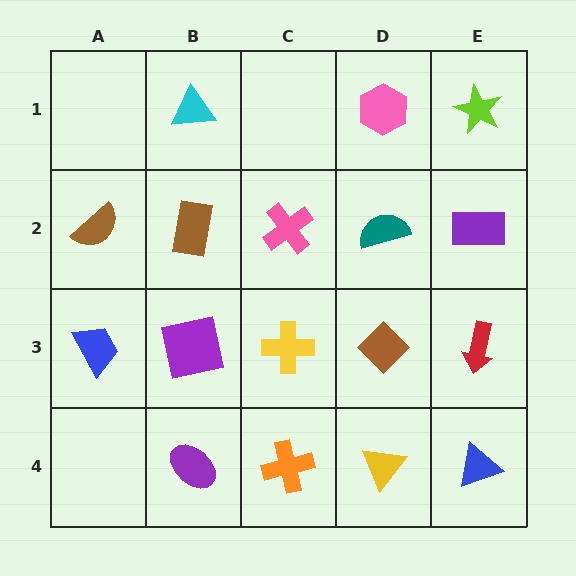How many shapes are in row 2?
5 shapes.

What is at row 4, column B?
A purple ellipse.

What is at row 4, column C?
An orange cross.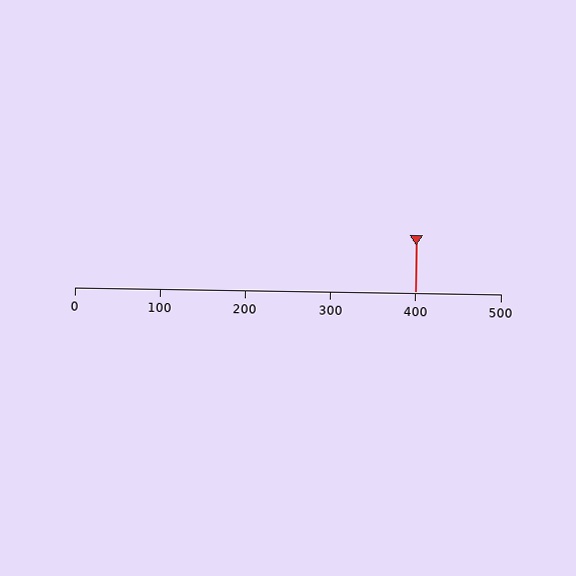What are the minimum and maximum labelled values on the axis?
The axis runs from 0 to 500.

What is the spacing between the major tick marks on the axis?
The major ticks are spaced 100 apart.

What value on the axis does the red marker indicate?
The marker indicates approximately 400.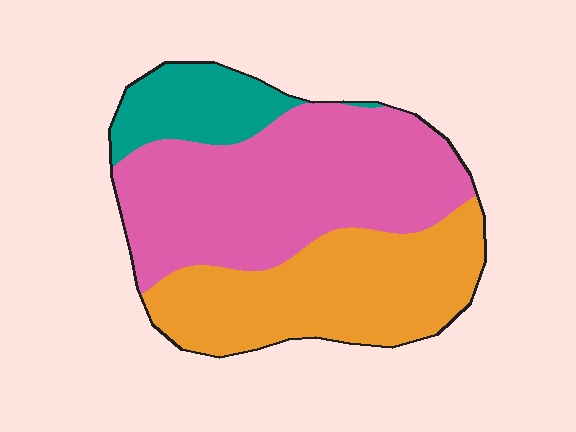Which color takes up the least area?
Teal, at roughly 15%.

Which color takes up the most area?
Pink, at roughly 50%.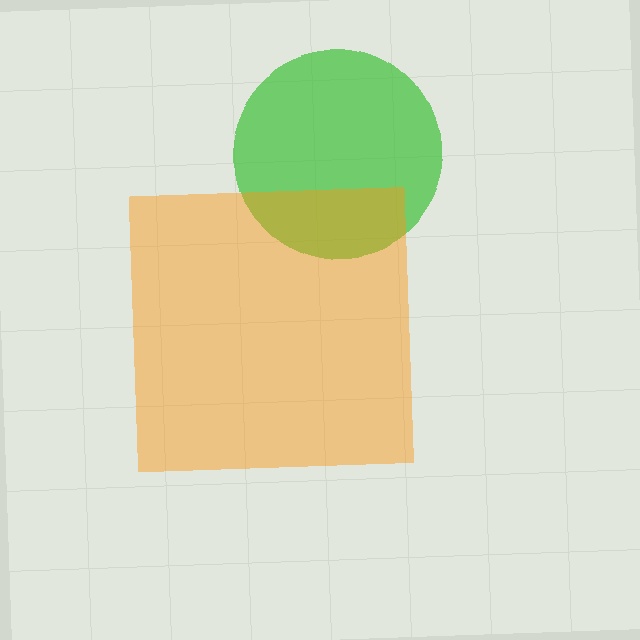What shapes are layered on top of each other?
The layered shapes are: a green circle, an orange square.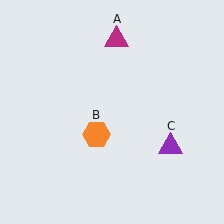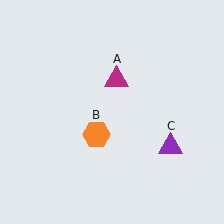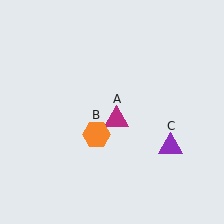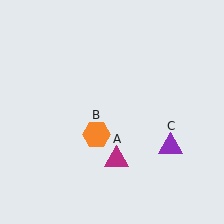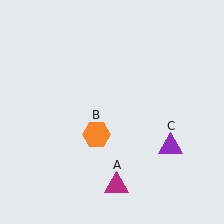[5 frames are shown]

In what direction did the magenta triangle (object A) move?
The magenta triangle (object A) moved down.